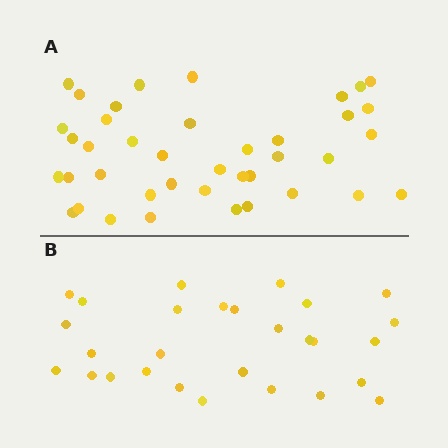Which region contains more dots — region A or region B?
Region A (the top region) has more dots.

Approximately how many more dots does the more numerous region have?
Region A has roughly 12 or so more dots than region B.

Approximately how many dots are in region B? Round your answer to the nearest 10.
About 30 dots. (The exact count is 28, which rounds to 30.)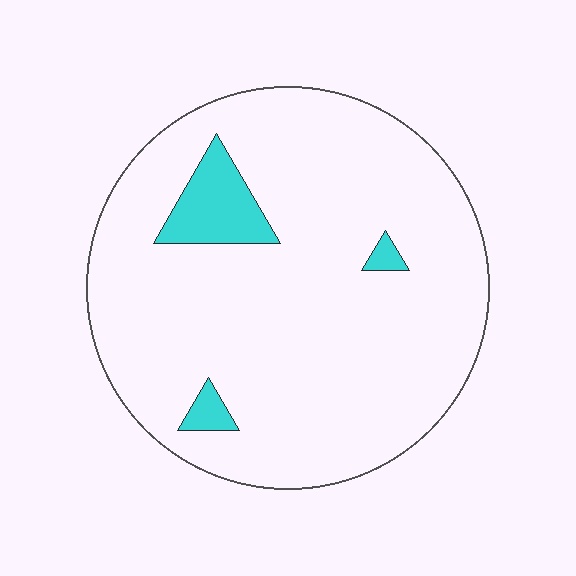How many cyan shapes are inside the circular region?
3.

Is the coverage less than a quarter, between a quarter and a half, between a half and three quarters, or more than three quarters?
Less than a quarter.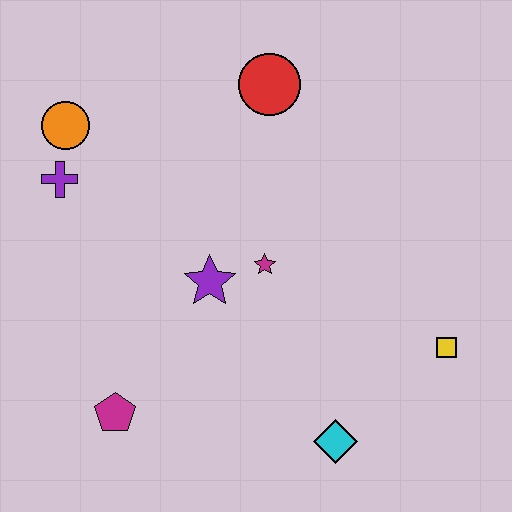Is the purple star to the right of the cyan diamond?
No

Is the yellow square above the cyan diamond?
Yes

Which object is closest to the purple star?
The magenta star is closest to the purple star.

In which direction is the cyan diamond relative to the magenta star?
The cyan diamond is below the magenta star.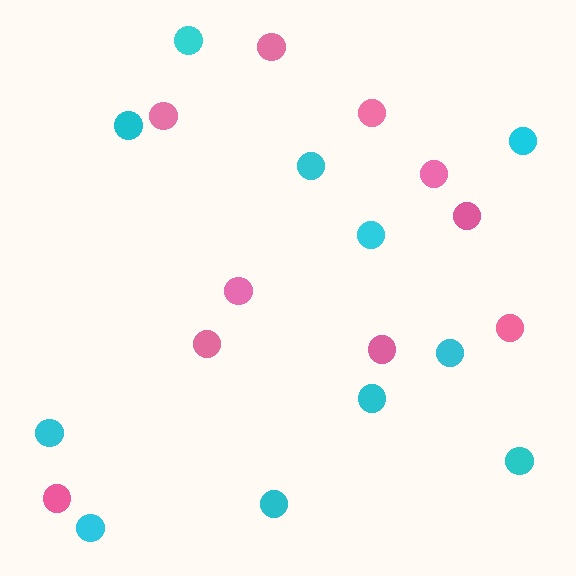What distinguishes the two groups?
There are 2 groups: one group of pink circles (10) and one group of cyan circles (11).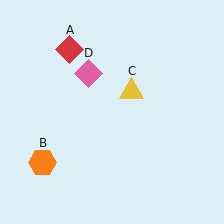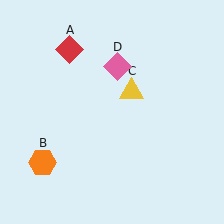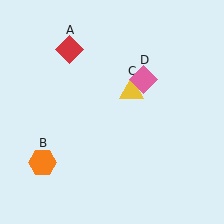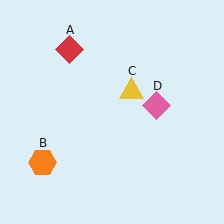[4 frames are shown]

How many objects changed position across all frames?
1 object changed position: pink diamond (object D).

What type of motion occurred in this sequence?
The pink diamond (object D) rotated clockwise around the center of the scene.